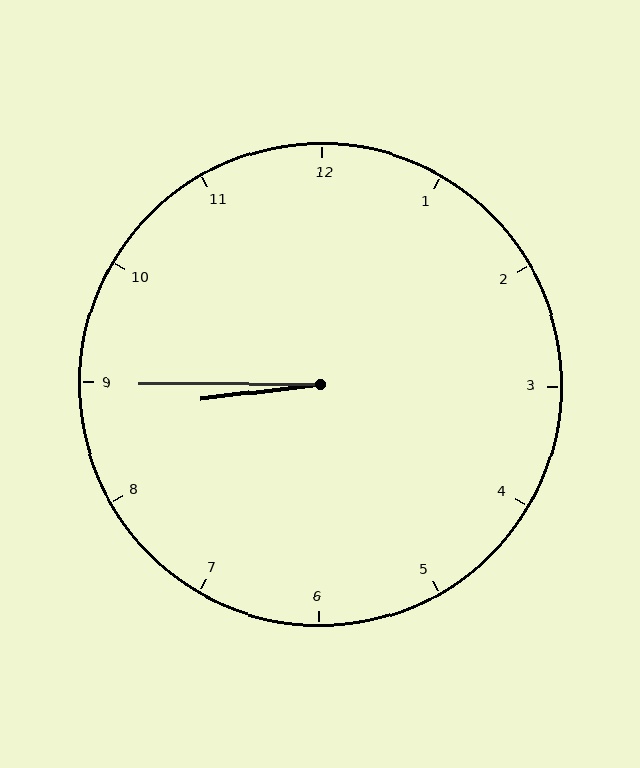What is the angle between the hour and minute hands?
Approximately 8 degrees.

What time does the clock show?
8:45.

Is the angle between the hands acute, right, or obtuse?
It is acute.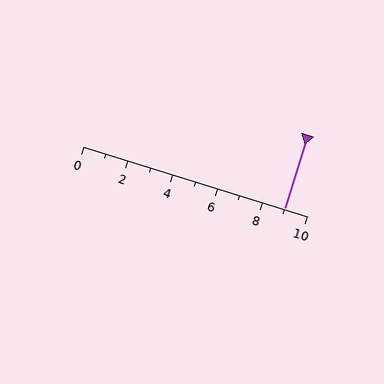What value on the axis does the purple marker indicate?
The marker indicates approximately 9.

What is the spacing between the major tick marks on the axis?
The major ticks are spaced 2 apart.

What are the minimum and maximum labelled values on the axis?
The axis runs from 0 to 10.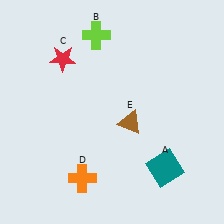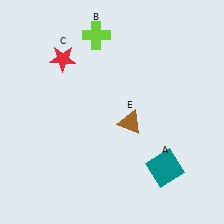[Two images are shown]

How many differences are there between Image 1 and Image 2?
There is 1 difference between the two images.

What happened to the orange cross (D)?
The orange cross (D) was removed in Image 2. It was in the bottom-left area of Image 1.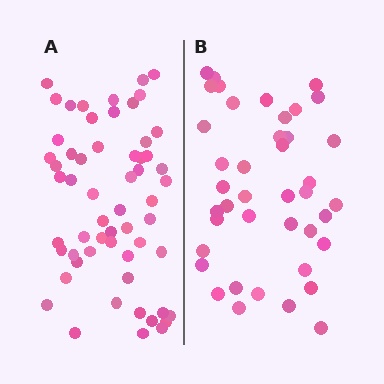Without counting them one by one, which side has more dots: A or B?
Region A (the left region) has more dots.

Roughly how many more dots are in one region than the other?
Region A has approximately 15 more dots than region B.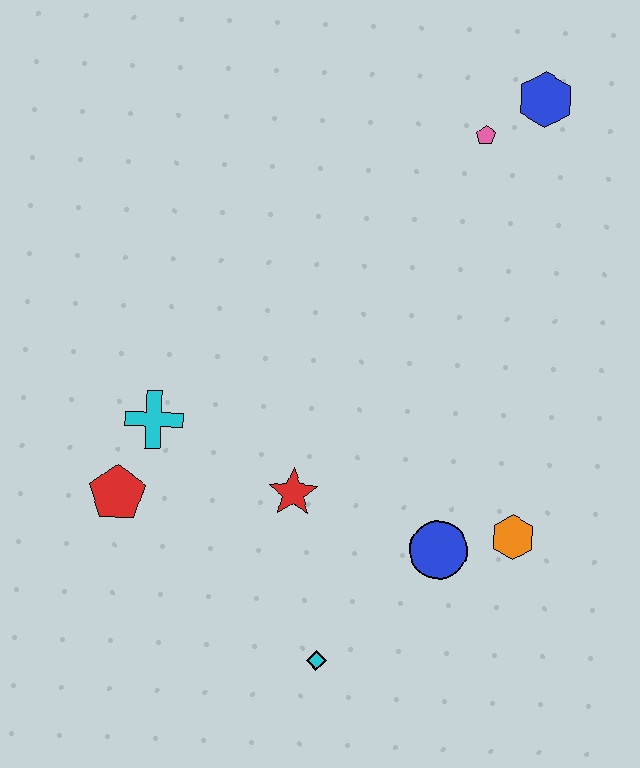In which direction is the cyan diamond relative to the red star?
The cyan diamond is below the red star.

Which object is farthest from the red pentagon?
The blue hexagon is farthest from the red pentagon.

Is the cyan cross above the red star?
Yes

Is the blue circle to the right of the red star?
Yes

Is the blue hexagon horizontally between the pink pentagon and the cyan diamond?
No